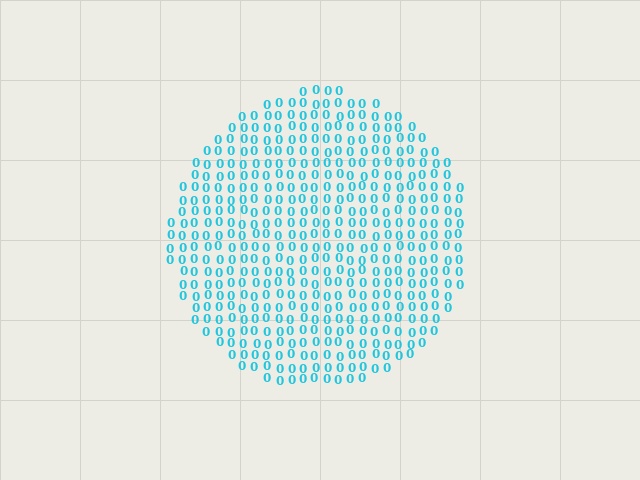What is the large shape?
The large shape is a circle.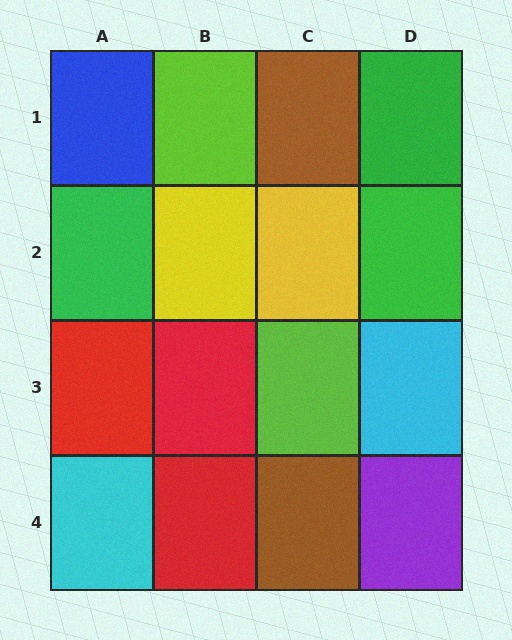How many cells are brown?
2 cells are brown.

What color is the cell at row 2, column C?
Yellow.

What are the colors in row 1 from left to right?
Blue, lime, brown, green.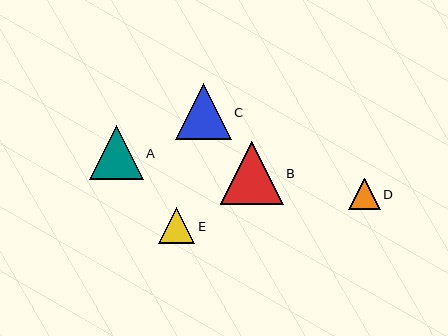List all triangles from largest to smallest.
From largest to smallest: B, C, A, E, D.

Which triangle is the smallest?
Triangle D is the smallest with a size of approximately 32 pixels.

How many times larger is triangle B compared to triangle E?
Triangle B is approximately 1.7 times the size of triangle E.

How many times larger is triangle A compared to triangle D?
Triangle A is approximately 1.7 times the size of triangle D.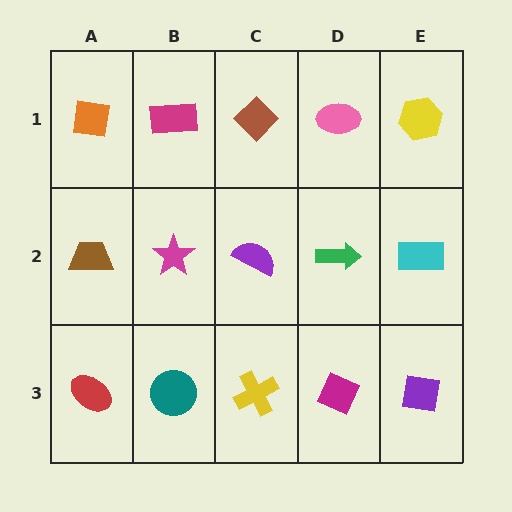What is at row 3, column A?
A red ellipse.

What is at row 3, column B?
A teal circle.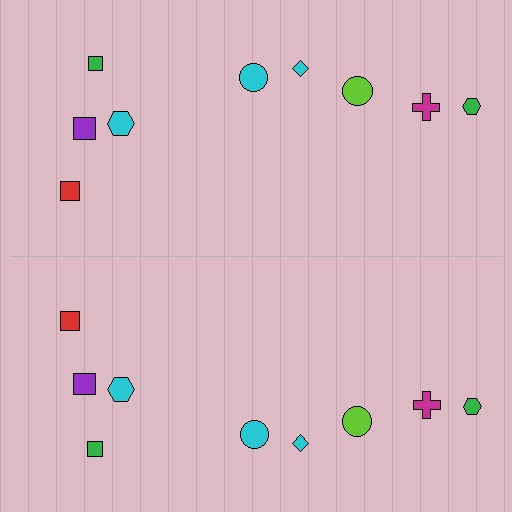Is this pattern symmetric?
Yes, this pattern has bilateral (reflection) symmetry.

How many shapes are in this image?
There are 18 shapes in this image.